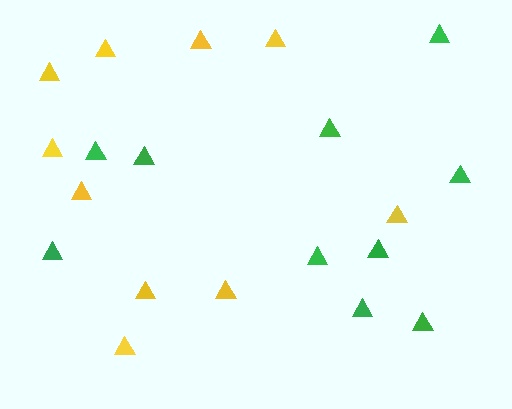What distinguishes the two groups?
There are 2 groups: one group of green triangles (10) and one group of yellow triangles (10).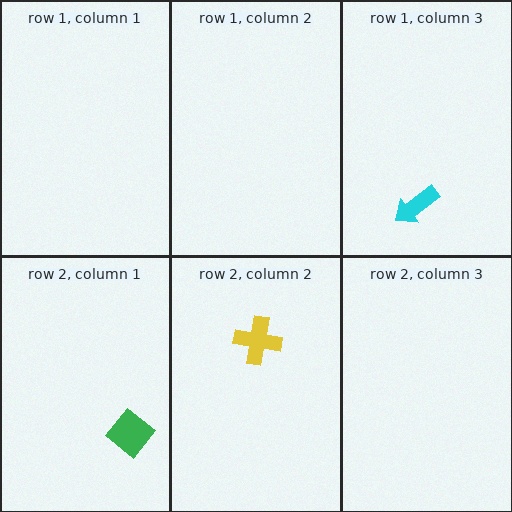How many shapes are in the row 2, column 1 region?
1.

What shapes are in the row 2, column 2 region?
The yellow cross.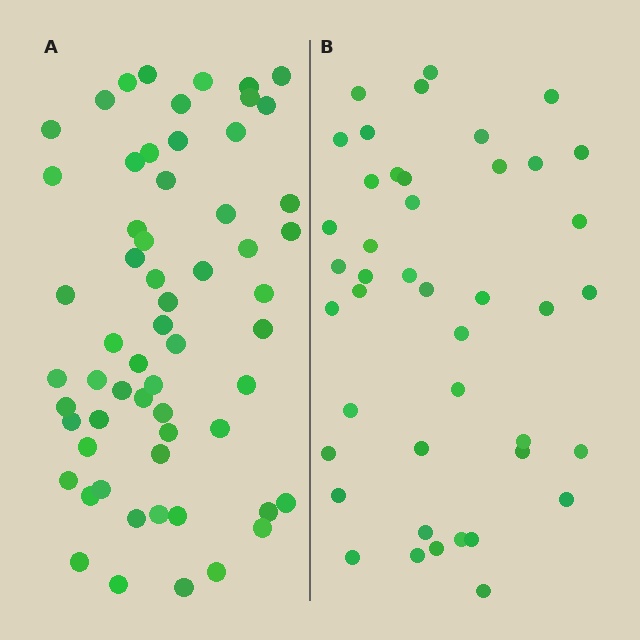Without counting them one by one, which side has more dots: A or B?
Region A (the left region) has more dots.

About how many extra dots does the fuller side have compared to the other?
Region A has approximately 15 more dots than region B.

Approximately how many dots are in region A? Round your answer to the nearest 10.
About 60 dots.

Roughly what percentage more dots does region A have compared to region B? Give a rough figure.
About 40% more.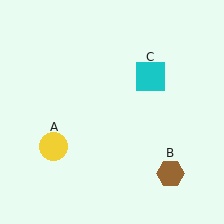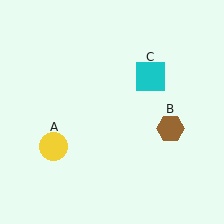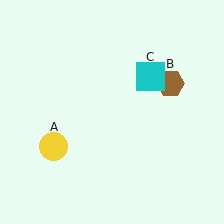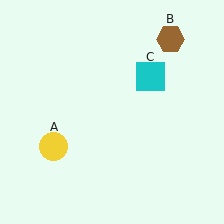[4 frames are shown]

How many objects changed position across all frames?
1 object changed position: brown hexagon (object B).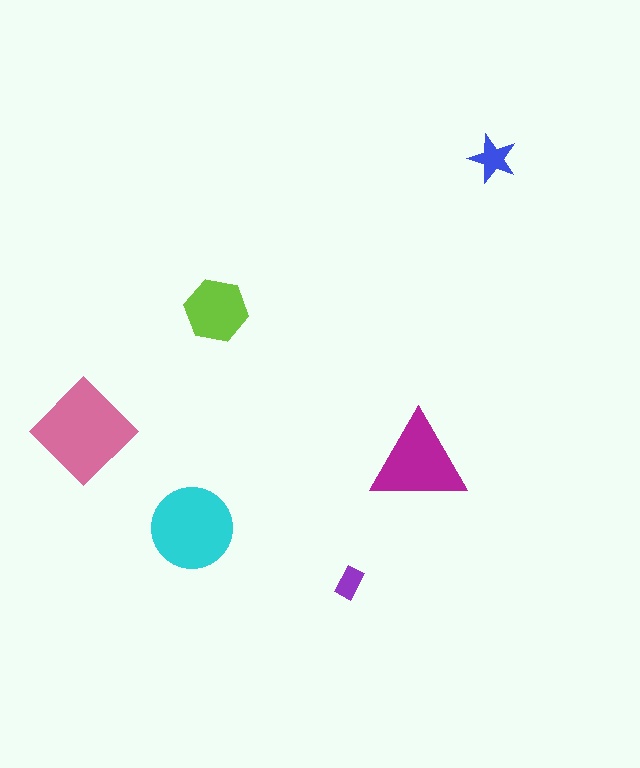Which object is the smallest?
The purple rectangle.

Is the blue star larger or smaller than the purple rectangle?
Larger.